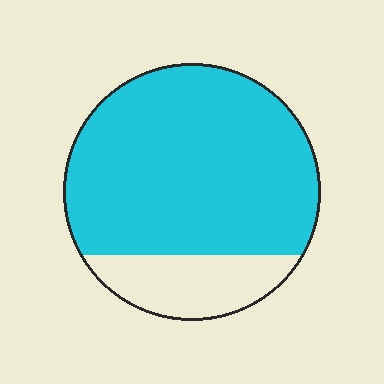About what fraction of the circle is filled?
About four fifths (4/5).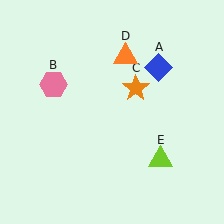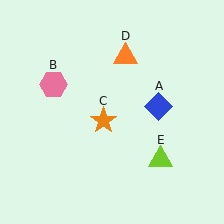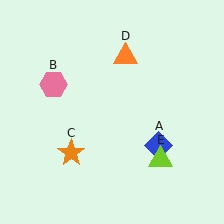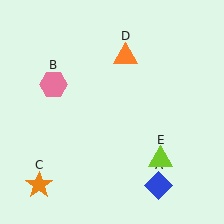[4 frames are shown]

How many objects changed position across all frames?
2 objects changed position: blue diamond (object A), orange star (object C).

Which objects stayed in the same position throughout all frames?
Pink hexagon (object B) and orange triangle (object D) and lime triangle (object E) remained stationary.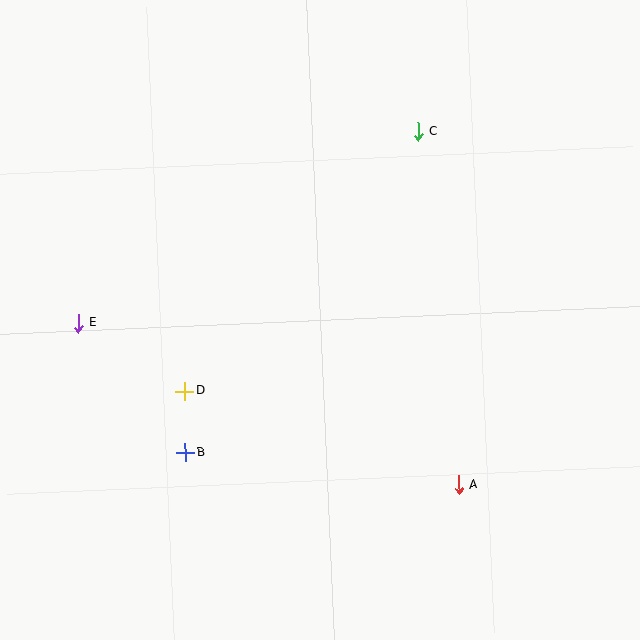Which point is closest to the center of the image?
Point D at (185, 391) is closest to the center.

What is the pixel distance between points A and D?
The distance between A and D is 289 pixels.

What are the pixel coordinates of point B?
Point B is at (185, 453).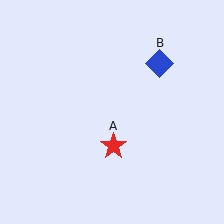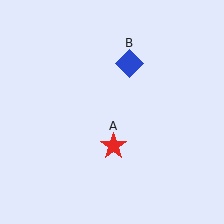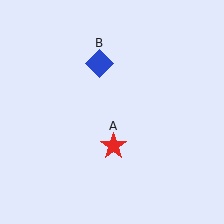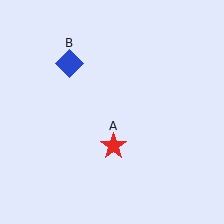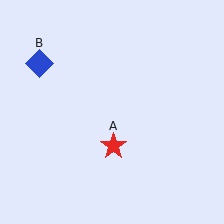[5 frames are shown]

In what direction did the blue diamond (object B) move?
The blue diamond (object B) moved left.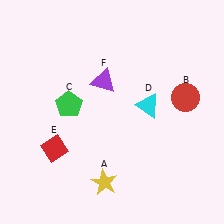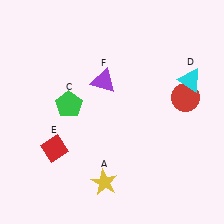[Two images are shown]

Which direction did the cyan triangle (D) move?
The cyan triangle (D) moved right.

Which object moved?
The cyan triangle (D) moved right.